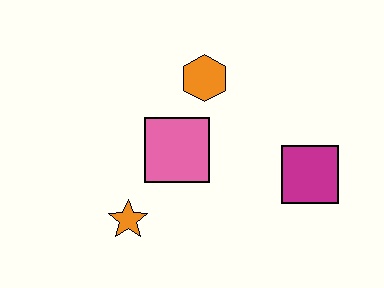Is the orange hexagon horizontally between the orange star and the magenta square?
Yes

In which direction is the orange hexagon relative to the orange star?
The orange hexagon is above the orange star.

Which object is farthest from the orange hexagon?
The orange star is farthest from the orange hexagon.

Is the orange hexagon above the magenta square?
Yes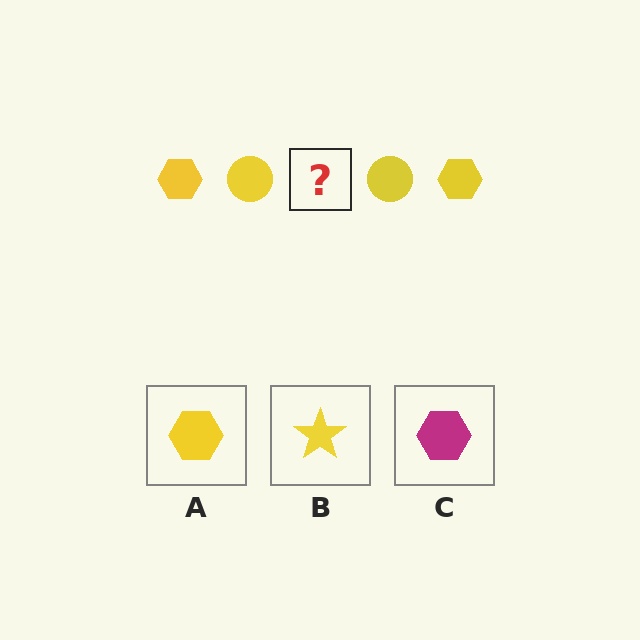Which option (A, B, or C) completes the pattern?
A.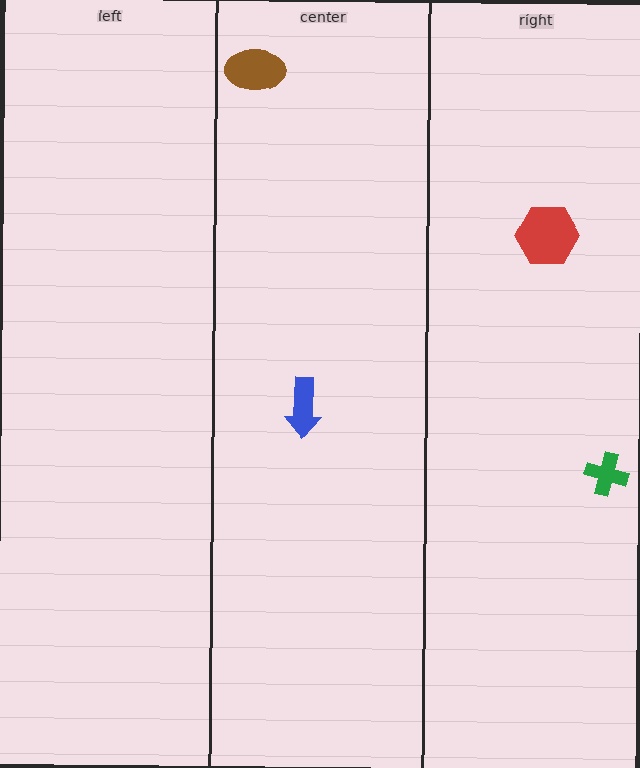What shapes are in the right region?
The red hexagon, the green cross.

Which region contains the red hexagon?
The right region.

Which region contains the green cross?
The right region.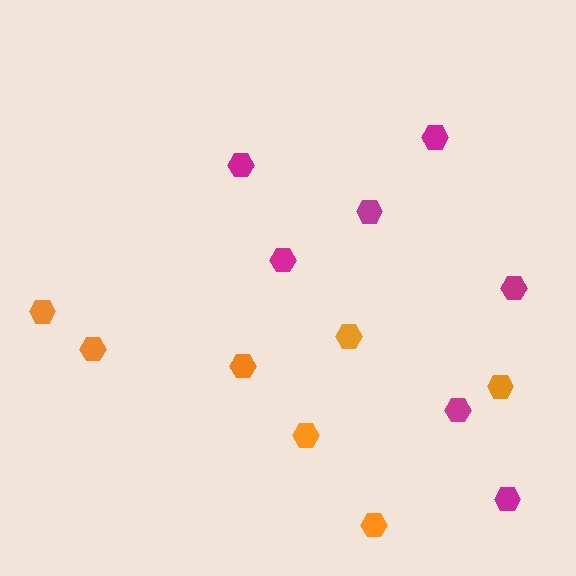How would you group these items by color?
There are 2 groups: one group of orange hexagons (7) and one group of magenta hexagons (7).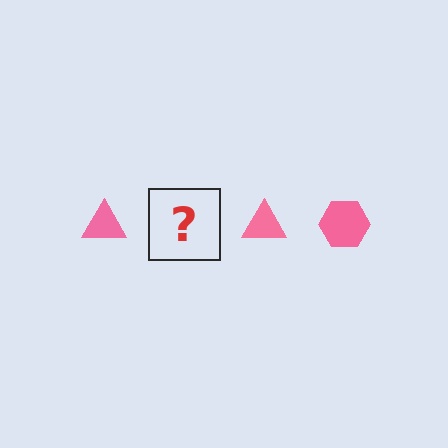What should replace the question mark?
The question mark should be replaced with a pink hexagon.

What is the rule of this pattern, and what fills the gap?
The rule is that the pattern cycles through triangle, hexagon shapes in pink. The gap should be filled with a pink hexagon.